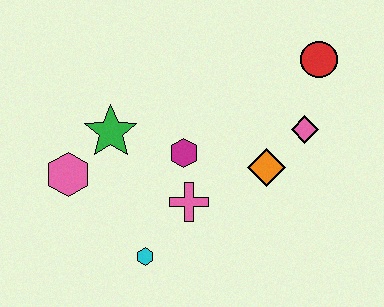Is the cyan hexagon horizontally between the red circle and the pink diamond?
No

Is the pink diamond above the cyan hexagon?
Yes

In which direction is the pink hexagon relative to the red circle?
The pink hexagon is to the left of the red circle.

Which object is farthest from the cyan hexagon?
The red circle is farthest from the cyan hexagon.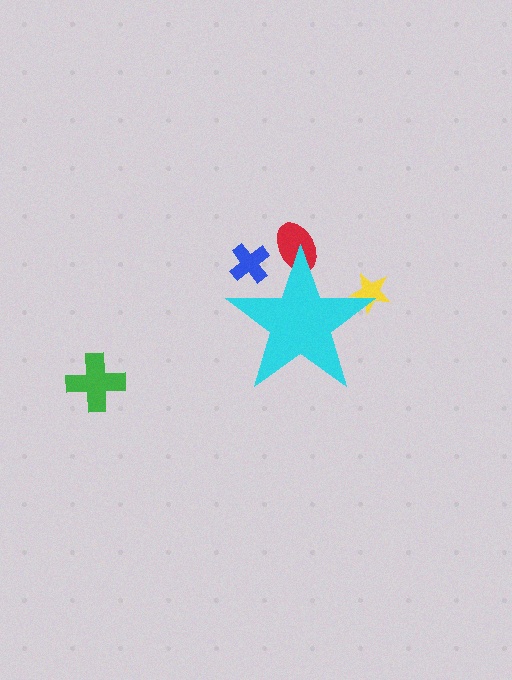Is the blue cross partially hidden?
Yes, the blue cross is partially hidden behind the cyan star.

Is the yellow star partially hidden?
Yes, the yellow star is partially hidden behind the cyan star.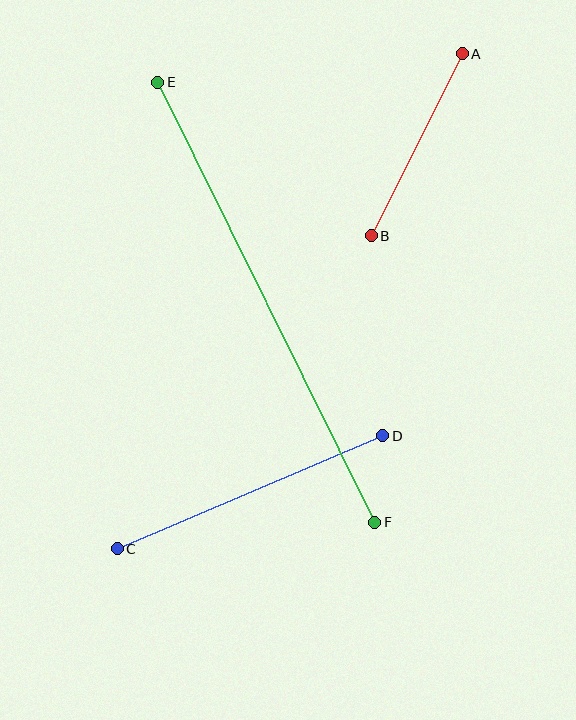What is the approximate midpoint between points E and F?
The midpoint is at approximately (266, 302) pixels.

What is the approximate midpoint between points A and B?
The midpoint is at approximately (417, 145) pixels.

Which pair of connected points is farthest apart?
Points E and F are farthest apart.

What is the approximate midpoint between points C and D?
The midpoint is at approximately (250, 492) pixels.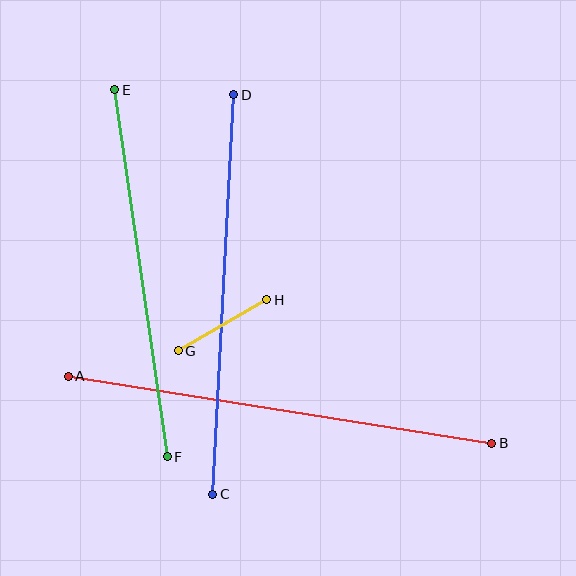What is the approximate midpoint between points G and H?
The midpoint is at approximately (223, 325) pixels.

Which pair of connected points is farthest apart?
Points A and B are farthest apart.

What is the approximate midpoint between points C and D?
The midpoint is at approximately (223, 295) pixels.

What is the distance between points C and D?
The distance is approximately 400 pixels.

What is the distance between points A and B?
The distance is approximately 429 pixels.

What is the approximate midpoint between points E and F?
The midpoint is at approximately (141, 273) pixels.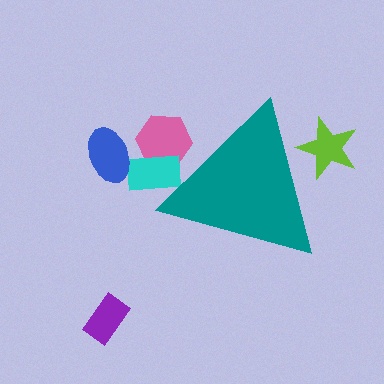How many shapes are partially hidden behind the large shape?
3 shapes are partially hidden.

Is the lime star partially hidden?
Yes, the lime star is partially hidden behind the teal triangle.